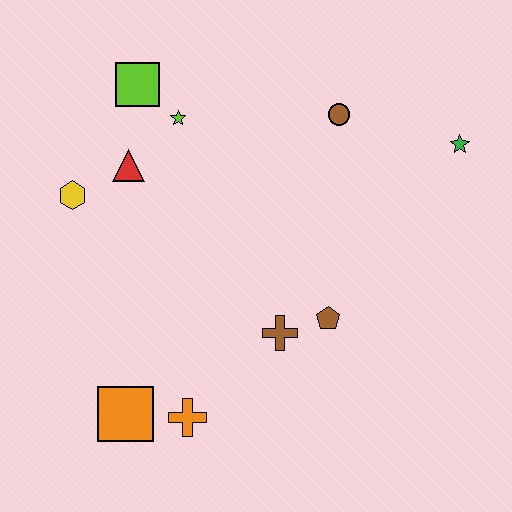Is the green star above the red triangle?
Yes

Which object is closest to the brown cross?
The brown pentagon is closest to the brown cross.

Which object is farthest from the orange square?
The green star is farthest from the orange square.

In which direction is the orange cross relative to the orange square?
The orange cross is to the right of the orange square.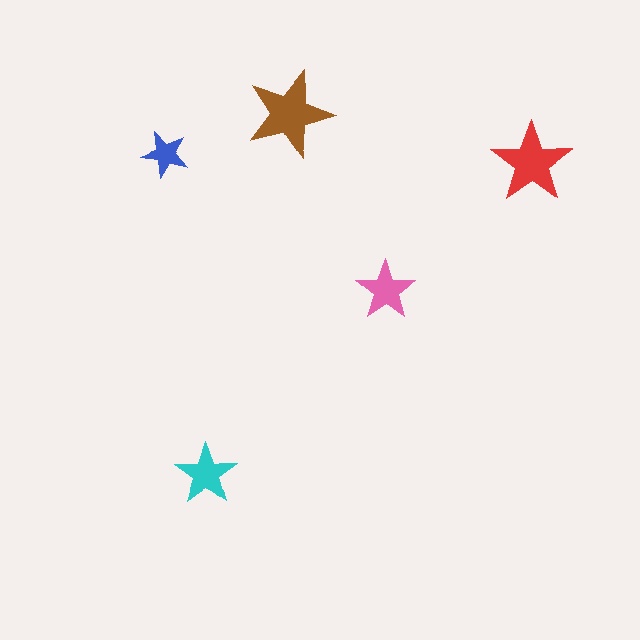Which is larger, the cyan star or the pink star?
The cyan one.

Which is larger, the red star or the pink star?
The red one.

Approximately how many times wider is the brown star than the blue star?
About 2 times wider.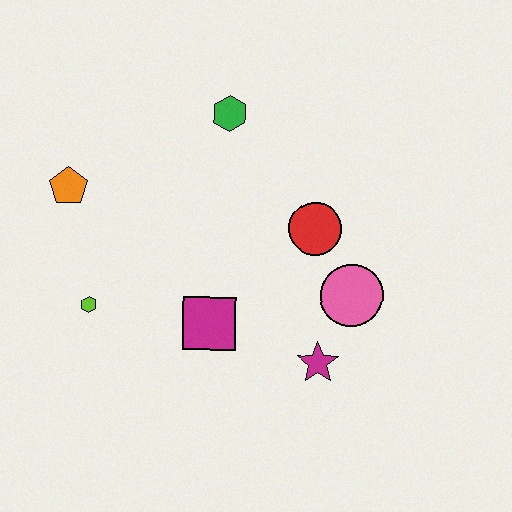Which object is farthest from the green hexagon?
The magenta star is farthest from the green hexagon.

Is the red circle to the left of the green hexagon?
No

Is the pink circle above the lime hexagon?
Yes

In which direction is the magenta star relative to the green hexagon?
The magenta star is below the green hexagon.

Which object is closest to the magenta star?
The pink circle is closest to the magenta star.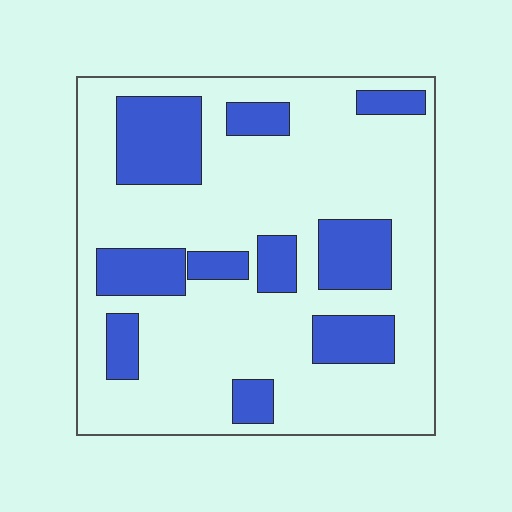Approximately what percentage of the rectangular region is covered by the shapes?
Approximately 25%.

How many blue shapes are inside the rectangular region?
10.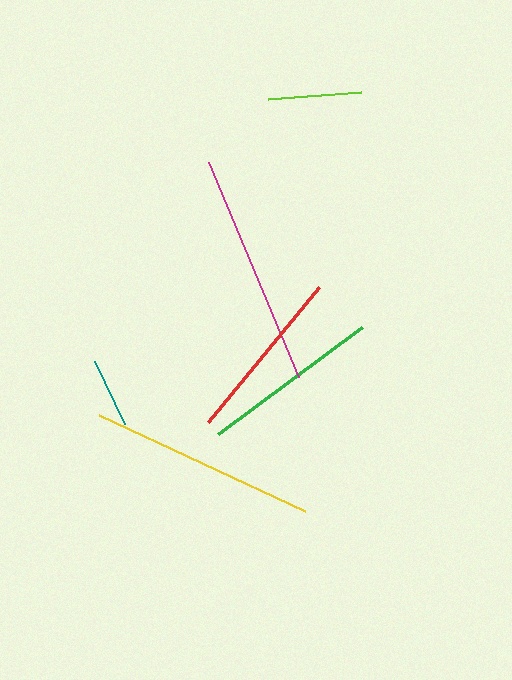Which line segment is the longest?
The magenta line is the longest at approximately 234 pixels.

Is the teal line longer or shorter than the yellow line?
The yellow line is longer than the teal line.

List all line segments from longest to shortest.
From longest to shortest: magenta, yellow, green, red, lime, teal.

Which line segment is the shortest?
The teal line is the shortest at approximately 70 pixels.